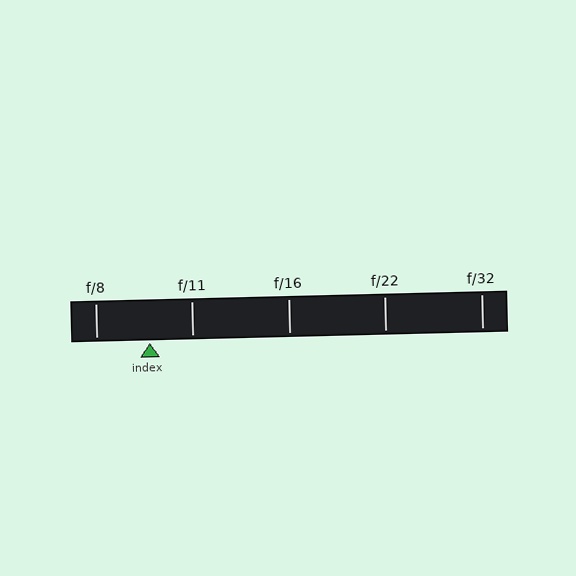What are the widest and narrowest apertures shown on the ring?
The widest aperture shown is f/8 and the narrowest is f/32.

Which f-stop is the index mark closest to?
The index mark is closest to f/11.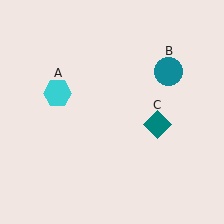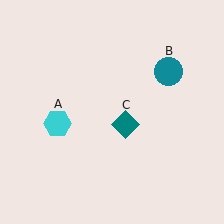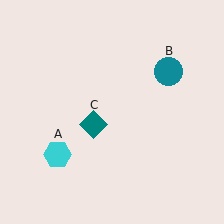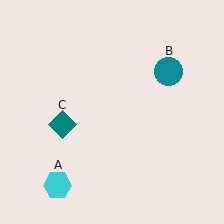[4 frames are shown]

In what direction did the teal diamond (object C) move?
The teal diamond (object C) moved left.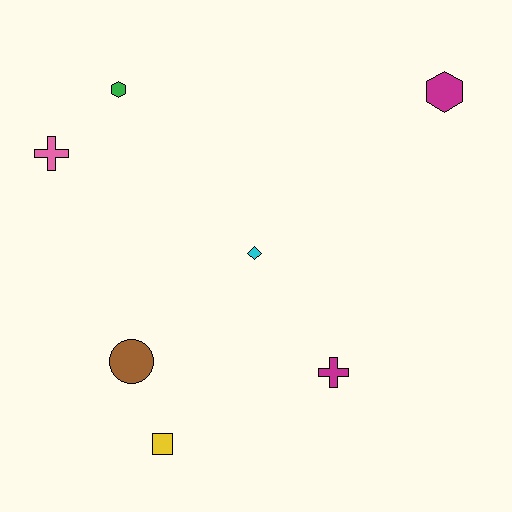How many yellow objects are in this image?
There is 1 yellow object.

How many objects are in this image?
There are 7 objects.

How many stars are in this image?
There are no stars.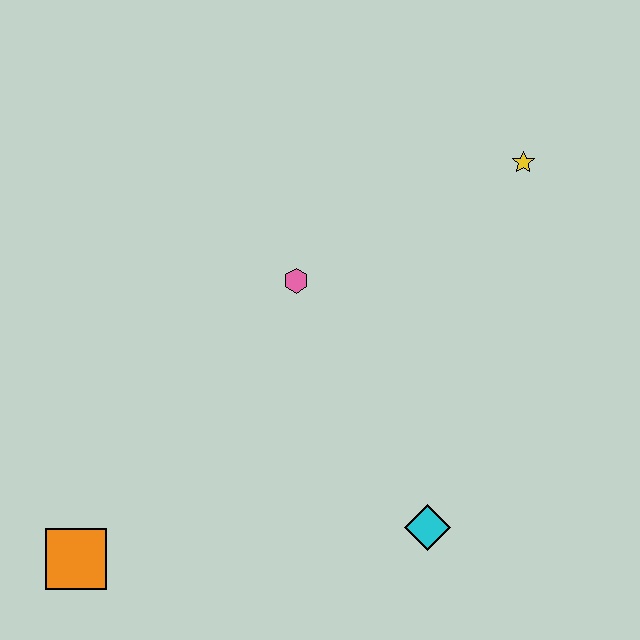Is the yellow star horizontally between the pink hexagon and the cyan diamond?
No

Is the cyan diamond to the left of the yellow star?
Yes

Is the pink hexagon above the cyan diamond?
Yes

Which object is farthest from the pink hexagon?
The orange square is farthest from the pink hexagon.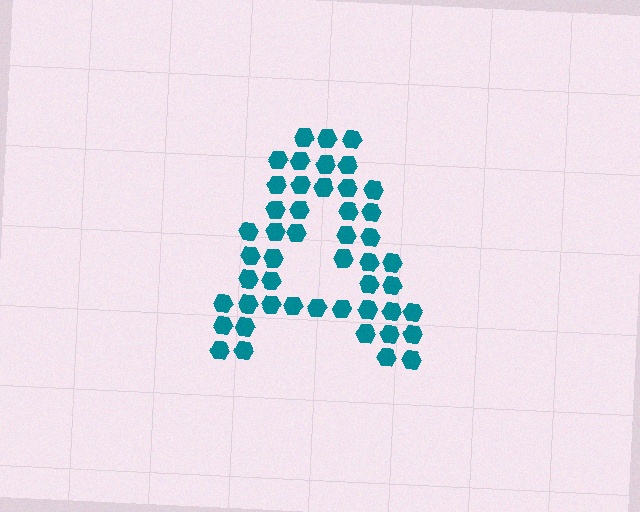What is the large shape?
The large shape is the letter A.